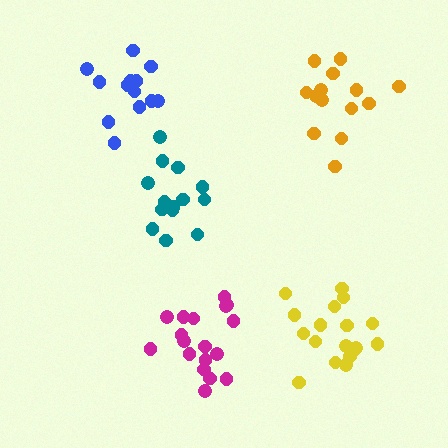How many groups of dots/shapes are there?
There are 5 groups.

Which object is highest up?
The blue cluster is topmost.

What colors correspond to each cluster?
The clusters are colored: teal, orange, yellow, magenta, blue.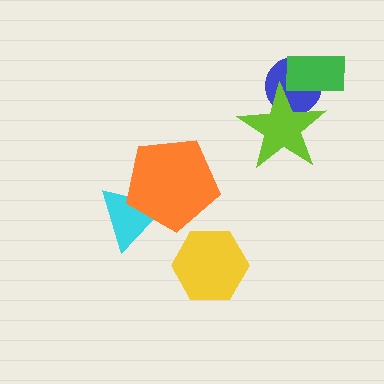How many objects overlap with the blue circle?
2 objects overlap with the blue circle.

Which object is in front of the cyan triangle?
The orange pentagon is in front of the cyan triangle.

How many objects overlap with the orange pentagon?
1 object overlaps with the orange pentagon.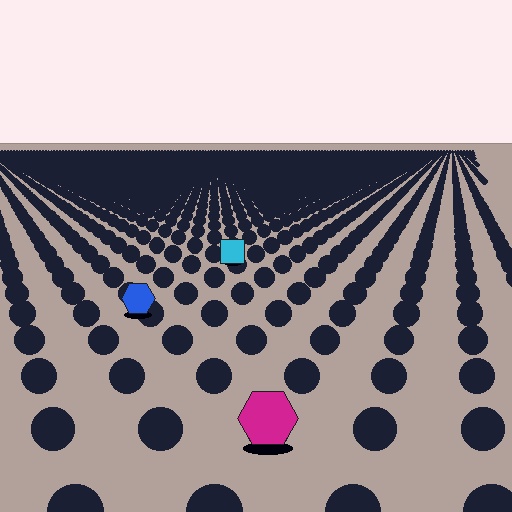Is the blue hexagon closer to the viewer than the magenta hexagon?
No. The magenta hexagon is closer — you can tell from the texture gradient: the ground texture is coarser near it.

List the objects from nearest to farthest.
From nearest to farthest: the magenta hexagon, the blue hexagon, the cyan square.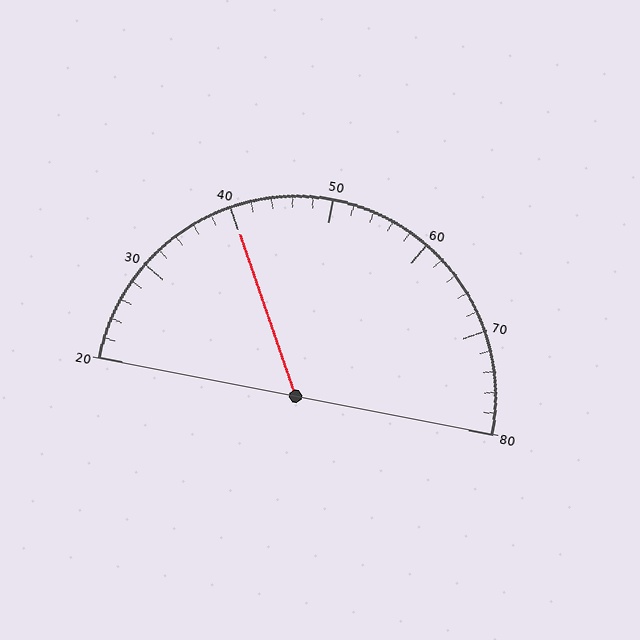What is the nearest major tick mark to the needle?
The nearest major tick mark is 40.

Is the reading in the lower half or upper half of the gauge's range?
The reading is in the lower half of the range (20 to 80).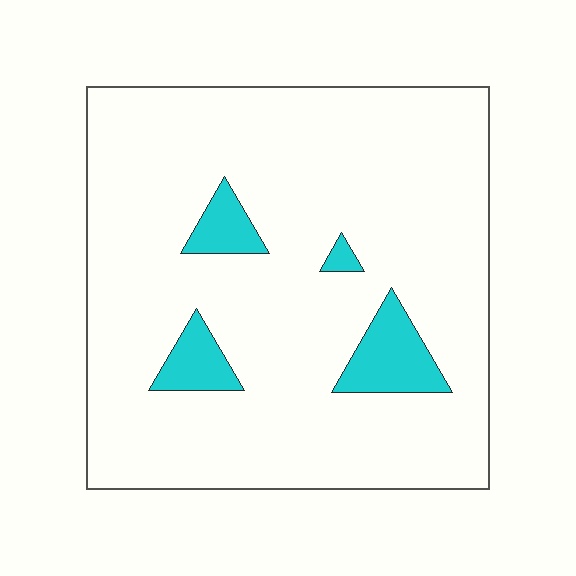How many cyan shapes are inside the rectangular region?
4.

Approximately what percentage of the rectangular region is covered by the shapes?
Approximately 10%.